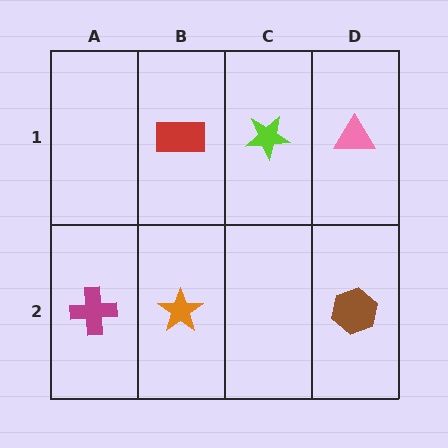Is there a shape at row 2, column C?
No, that cell is empty.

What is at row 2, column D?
A brown hexagon.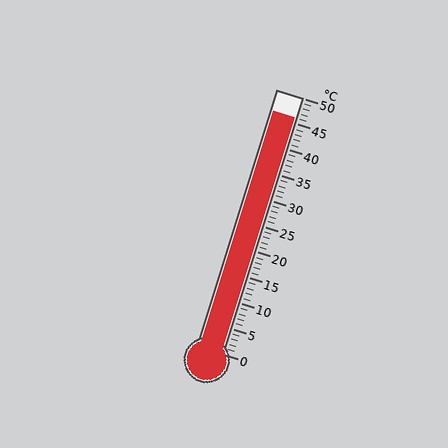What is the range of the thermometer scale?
The thermometer scale ranges from 0°C to 50°C.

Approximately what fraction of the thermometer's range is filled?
The thermometer is filled to approximately 90% of its range.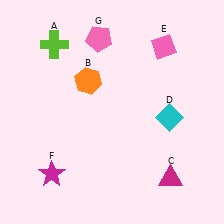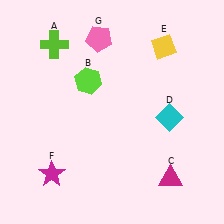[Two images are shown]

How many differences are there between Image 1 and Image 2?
There are 2 differences between the two images.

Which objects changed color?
B changed from orange to lime. E changed from pink to yellow.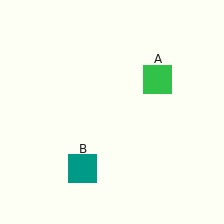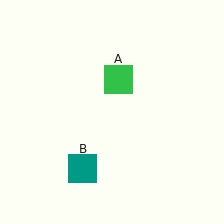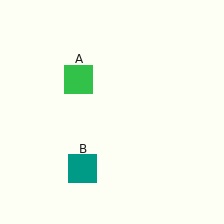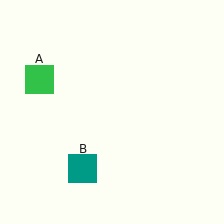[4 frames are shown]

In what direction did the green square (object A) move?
The green square (object A) moved left.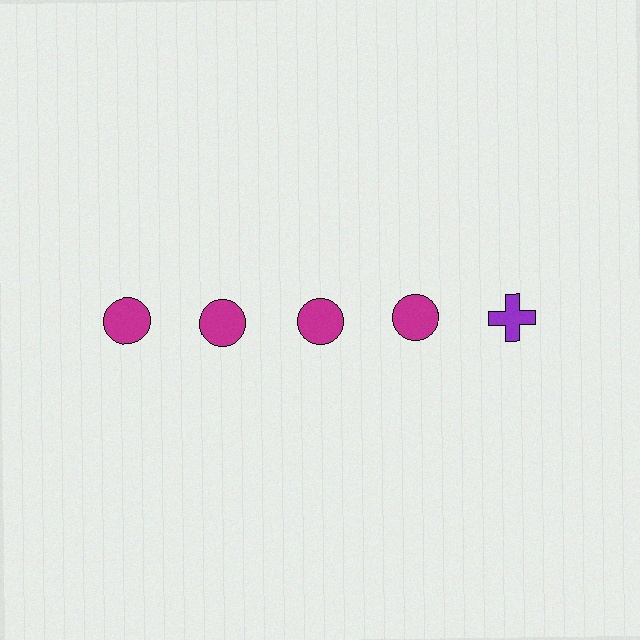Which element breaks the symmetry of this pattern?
The purple cross in the top row, rightmost column breaks the symmetry. All other shapes are magenta circles.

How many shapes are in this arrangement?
There are 5 shapes arranged in a grid pattern.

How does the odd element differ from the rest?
It differs in both color (purple instead of magenta) and shape (cross instead of circle).